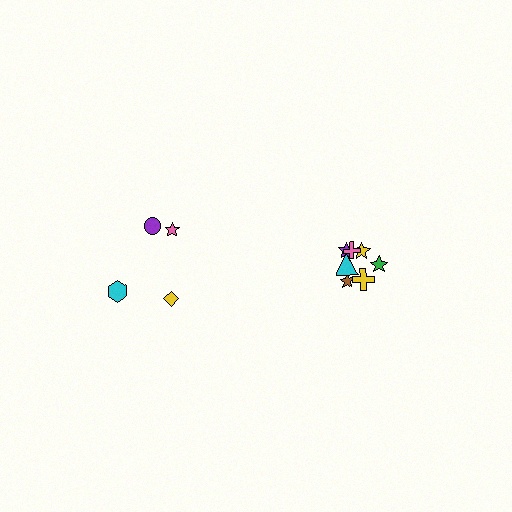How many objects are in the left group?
There are 4 objects.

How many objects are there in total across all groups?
There are 11 objects.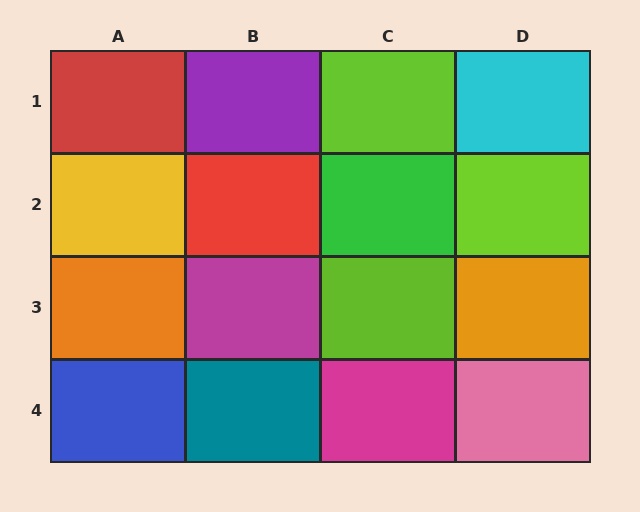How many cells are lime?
3 cells are lime.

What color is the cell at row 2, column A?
Yellow.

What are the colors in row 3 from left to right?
Orange, magenta, lime, orange.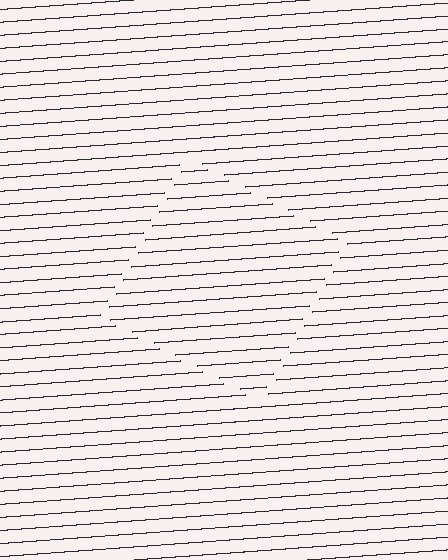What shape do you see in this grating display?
An illusory square. The interior of the shape contains the same grating, shifted by half a period — the contour is defined by the phase discontinuity where line-ends from the inner and outer gratings abut.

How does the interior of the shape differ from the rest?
The interior of the shape contains the same grating, shifted by half a period — the contour is defined by the phase discontinuity where line-ends from the inner and outer gratings abut.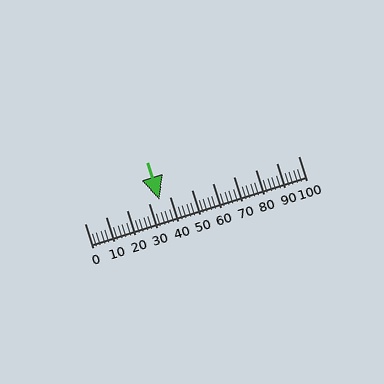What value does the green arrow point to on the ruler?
The green arrow points to approximately 35.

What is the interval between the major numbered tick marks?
The major tick marks are spaced 10 units apart.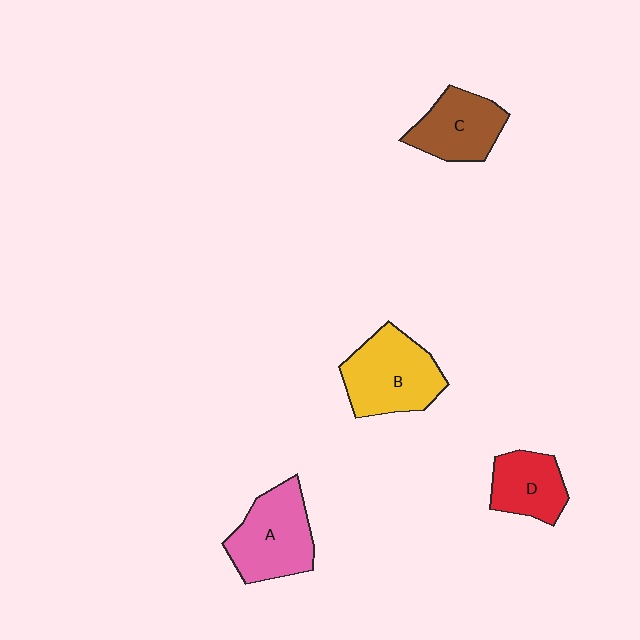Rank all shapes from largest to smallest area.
From largest to smallest: B (yellow), A (pink), C (brown), D (red).